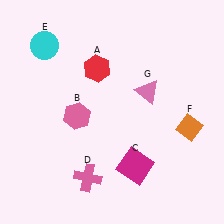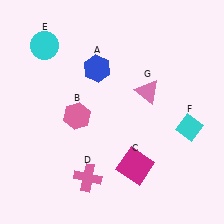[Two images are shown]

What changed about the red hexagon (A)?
In Image 1, A is red. In Image 2, it changed to blue.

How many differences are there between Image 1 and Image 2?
There are 2 differences between the two images.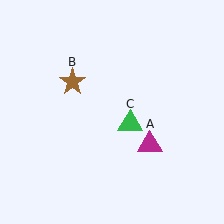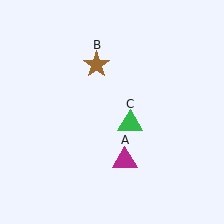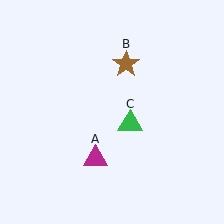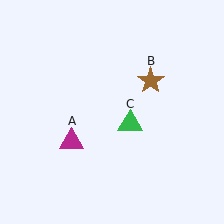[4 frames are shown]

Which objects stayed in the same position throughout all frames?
Green triangle (object C) remained stationary.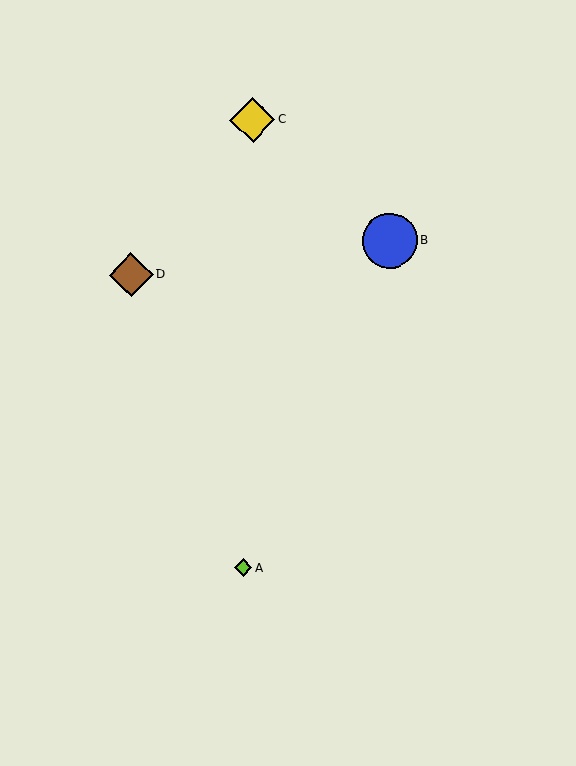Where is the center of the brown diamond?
The center of the brown diamond is at (131, 275).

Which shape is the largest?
The blue circle (labeled B) is the largest.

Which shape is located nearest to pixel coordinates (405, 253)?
The blue circle (labeled B) at (390, 241) is nearest to that location.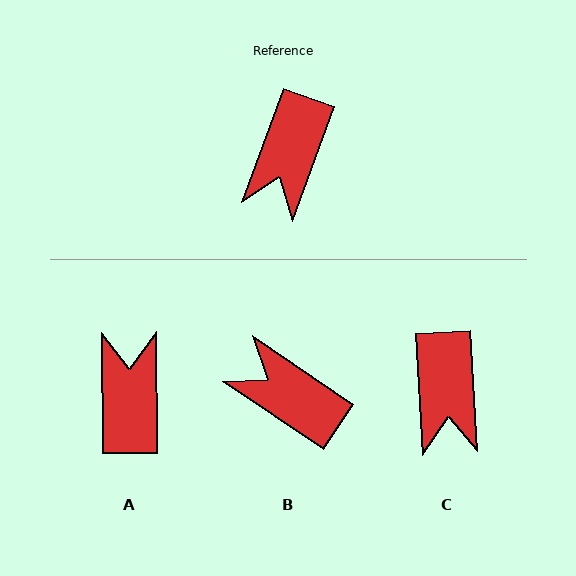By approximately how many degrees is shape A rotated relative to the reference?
Approximately 159 degrees clockwise.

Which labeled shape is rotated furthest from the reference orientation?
A, about 159 degrees away.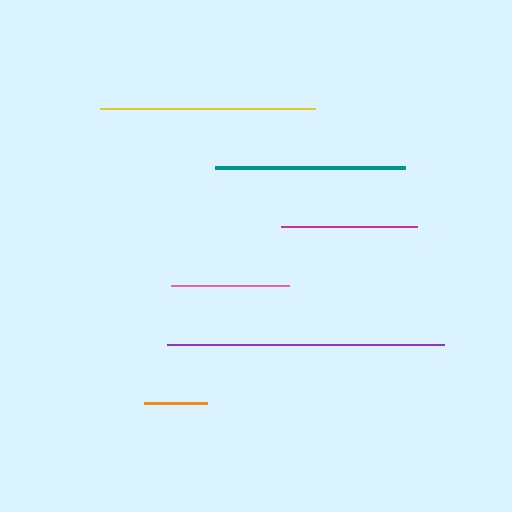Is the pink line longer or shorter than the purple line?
The purple line is longer than the pink line.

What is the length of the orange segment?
The orange segment is approximately 63 pixels long.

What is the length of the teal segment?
The teal segment is approximately 190 pixels long.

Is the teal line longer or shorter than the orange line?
The teal line is longer than the orange line.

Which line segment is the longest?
The purple line is the longest at approximately 277 pixels.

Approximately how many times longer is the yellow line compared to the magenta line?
The yellow line is approximately 1.6 times the length of the magenta line.